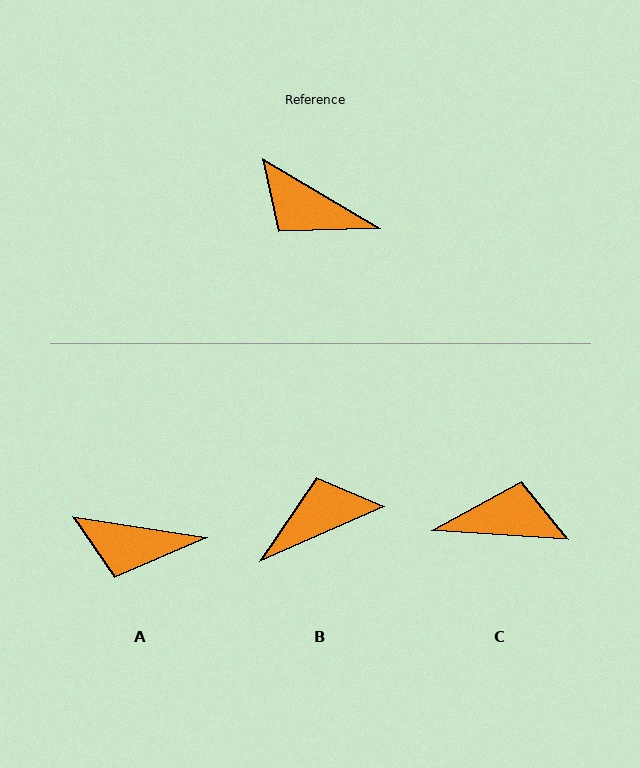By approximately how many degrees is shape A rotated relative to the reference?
Approximately 22 degrees counter-clockwise.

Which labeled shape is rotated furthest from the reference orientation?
C, about 153 degrees away.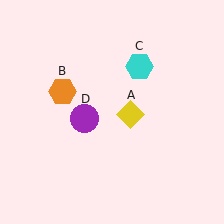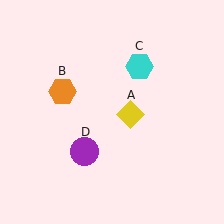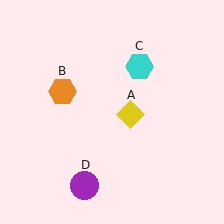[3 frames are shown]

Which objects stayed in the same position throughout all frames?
Yellow diamond (object A) and orange hexagon (object B) and cyan hexagon (object C) remained stationary.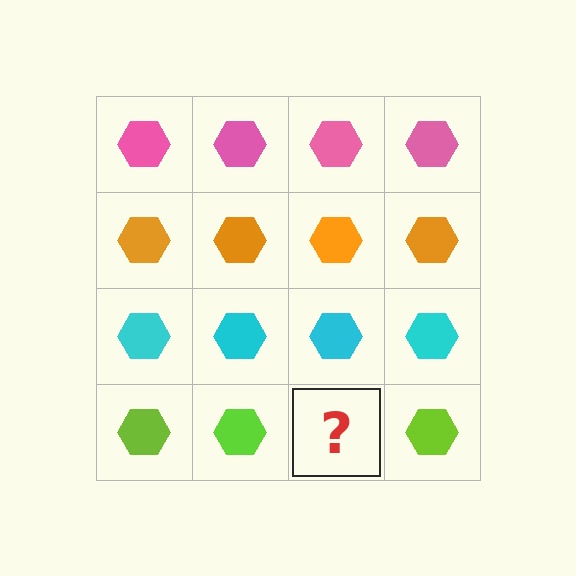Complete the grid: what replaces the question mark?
The question mark should be replaced with a lime hexagon.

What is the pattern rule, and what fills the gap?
The rule is that each row has a consistent color. The gap should be filled with a lime hexagon.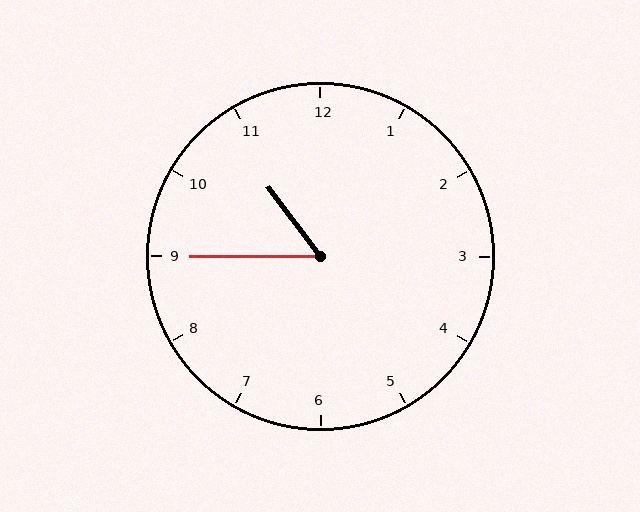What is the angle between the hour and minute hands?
Approximately 52 degrees.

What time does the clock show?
10:45.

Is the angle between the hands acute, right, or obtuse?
It is acute.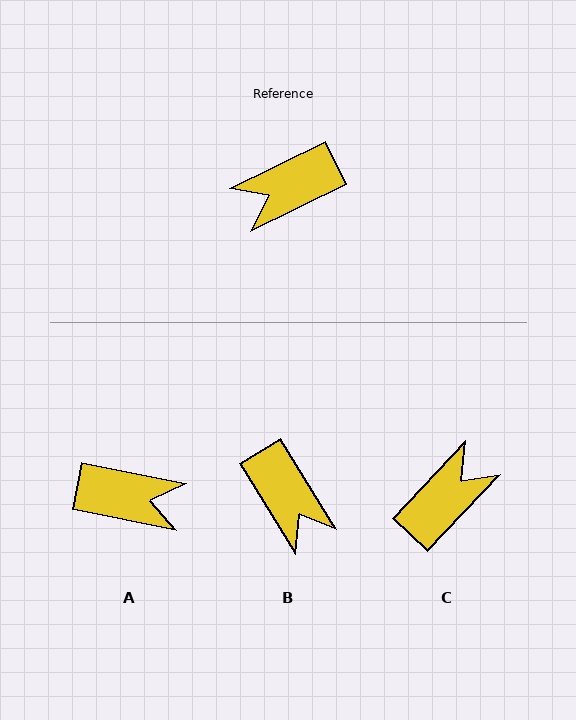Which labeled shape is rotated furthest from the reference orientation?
C, about 160 degrees away.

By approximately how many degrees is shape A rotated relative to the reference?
Approximately 142 degrees counter-clockwise.